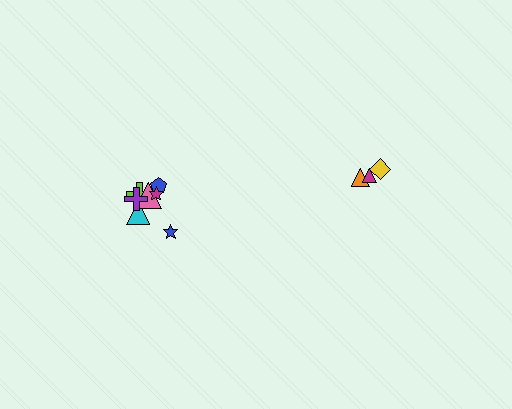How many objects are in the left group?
There are 7 objects.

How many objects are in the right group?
There are 3 objects.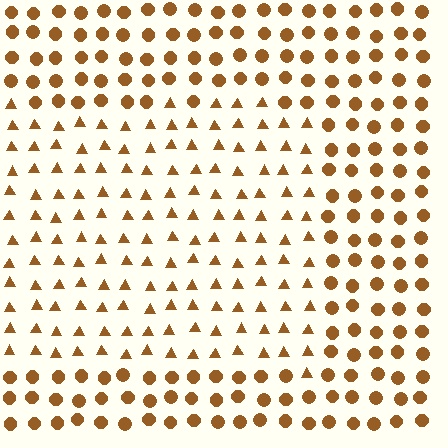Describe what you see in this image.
The image is filled with small brown elements arranged in a uniform grid. A rectangle-shaped region contains triangles, while the surrounding area contains circles. The boundary is defined purely by the change in element shape.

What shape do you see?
I see a rectangle.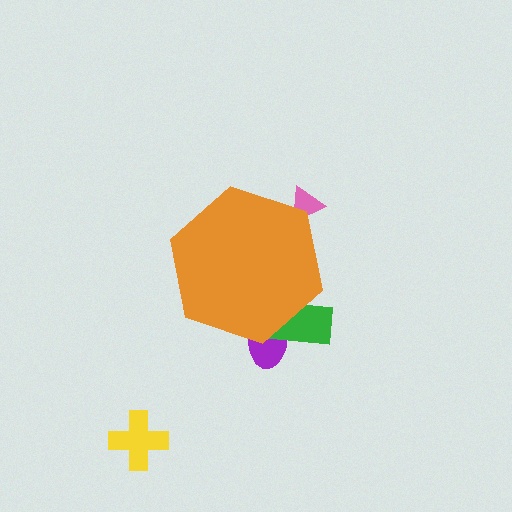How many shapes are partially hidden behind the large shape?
3 shapes are partially hidden.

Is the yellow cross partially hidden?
No, the yellow cross is fully visible.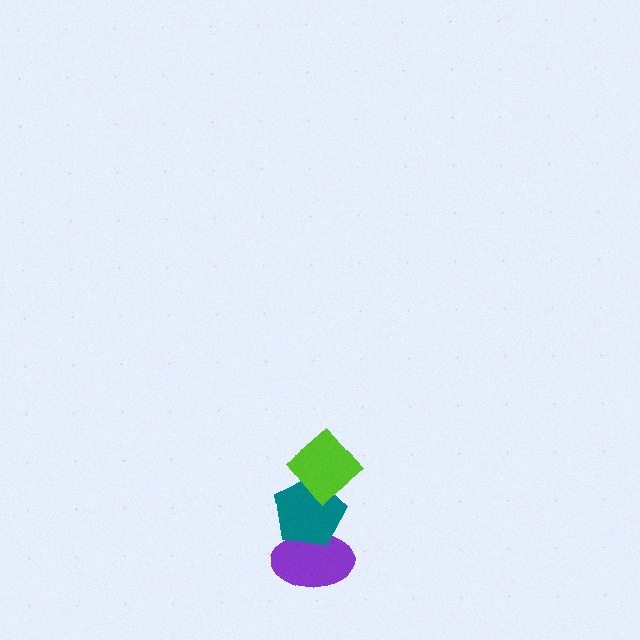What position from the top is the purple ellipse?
The purple ellipse is 3rd from the top.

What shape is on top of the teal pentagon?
The lime diamond is on top of the teal pentagon.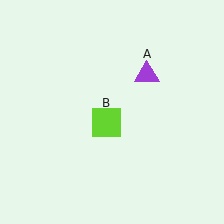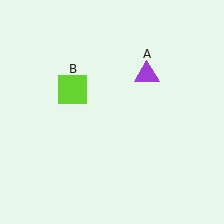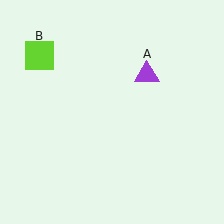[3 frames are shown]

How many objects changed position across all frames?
1 object changed position: lime square (object B).